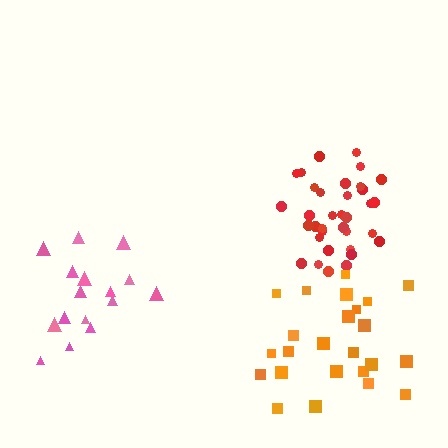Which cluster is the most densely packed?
Red.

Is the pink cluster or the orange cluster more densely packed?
Orange.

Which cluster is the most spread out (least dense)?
Pink.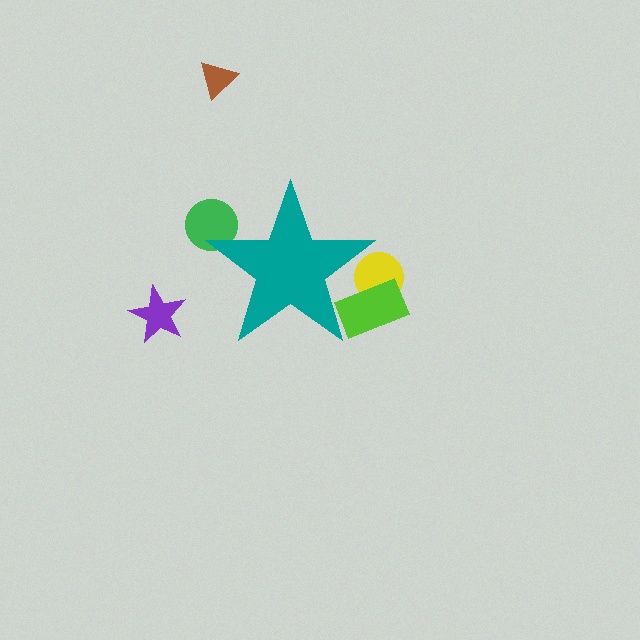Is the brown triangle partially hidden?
No, the brown triangle is fully visible.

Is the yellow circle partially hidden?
Yes, the yellow circle is partially hidden behind the teal star.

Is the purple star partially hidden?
No, the purple star is fully visible.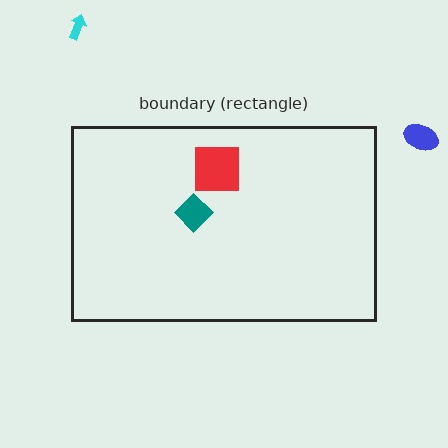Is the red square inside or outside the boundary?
Inside.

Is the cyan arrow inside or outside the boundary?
Outside.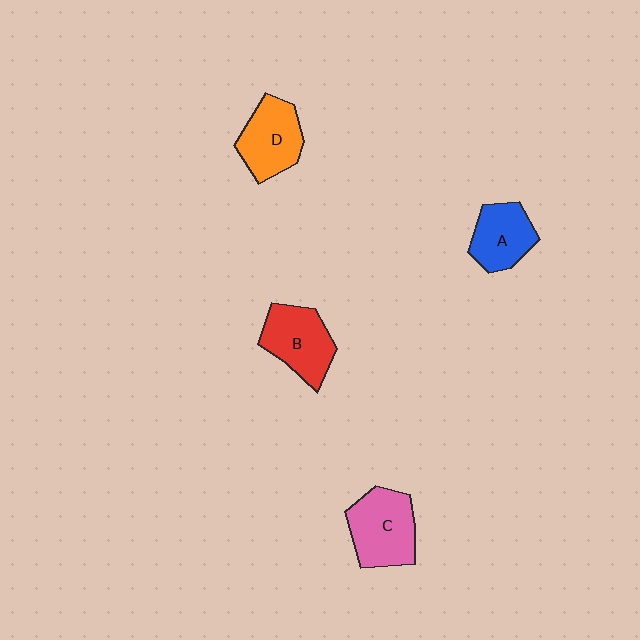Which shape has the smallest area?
Shape A (blue).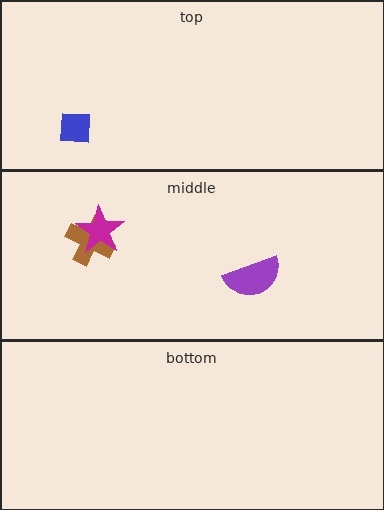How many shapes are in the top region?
1.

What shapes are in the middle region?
The purple semicircle, the brown cross, the magenta star.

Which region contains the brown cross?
The middle region.